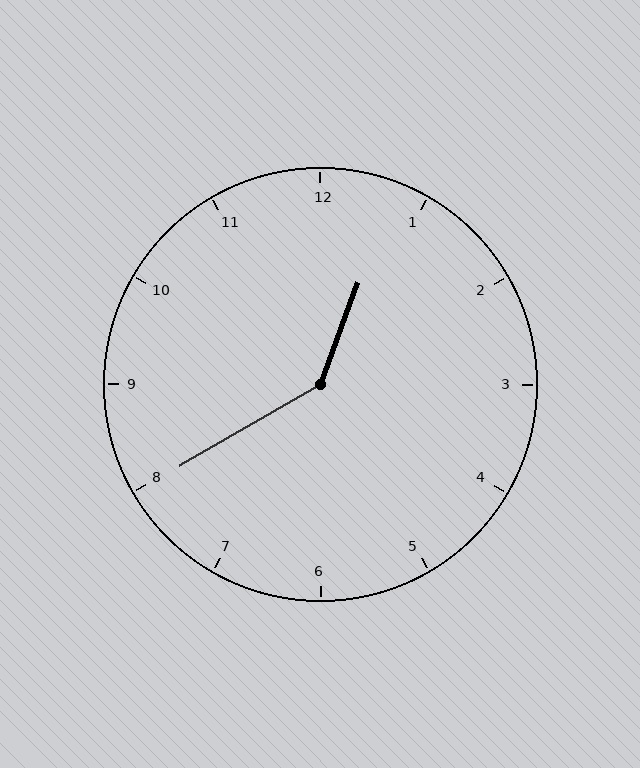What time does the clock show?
12:40.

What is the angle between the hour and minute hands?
Approximately 140 degrees.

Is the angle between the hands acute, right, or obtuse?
It is obtuse.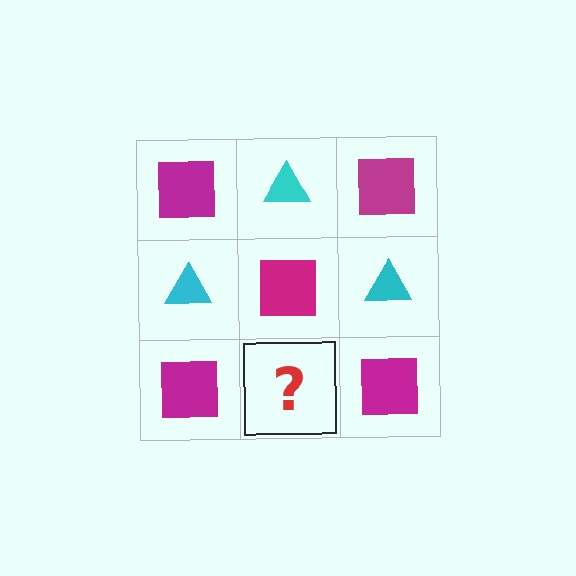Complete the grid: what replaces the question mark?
The question mark should be replaced with a cyan triangle.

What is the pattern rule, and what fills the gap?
The rule is that it alternates magenta square and cyan triangle in a checkerboard pattern. The gap should be filled with a cyan triangle.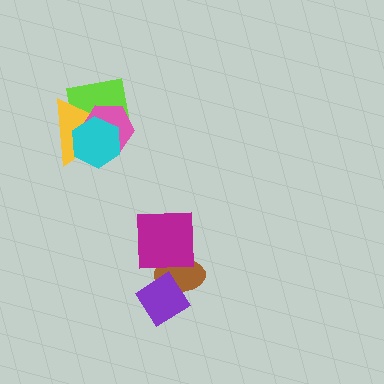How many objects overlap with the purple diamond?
2 objects overlap with the purple diamond.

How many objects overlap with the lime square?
3 objects overlap with the lime square.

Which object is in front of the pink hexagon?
The cyan hexagon is in front of the pink hexagon.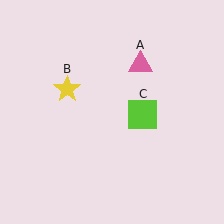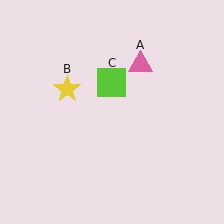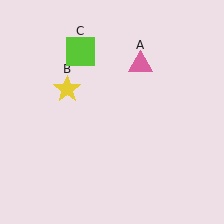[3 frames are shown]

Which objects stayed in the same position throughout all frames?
Pink triangle (object A) and yellow star (object B) remained stationary.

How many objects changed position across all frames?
1 object changed position: lime square (object C).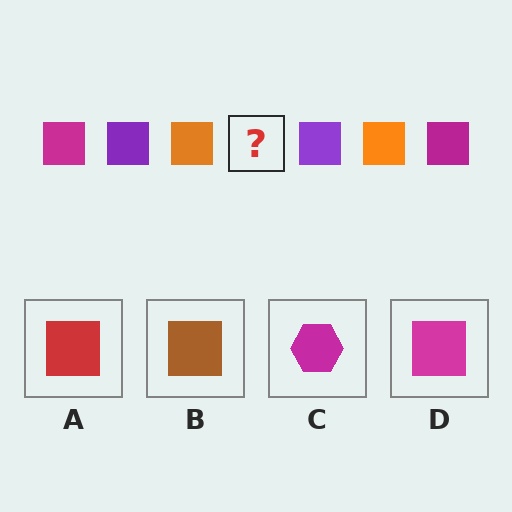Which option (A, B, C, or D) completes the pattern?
D.